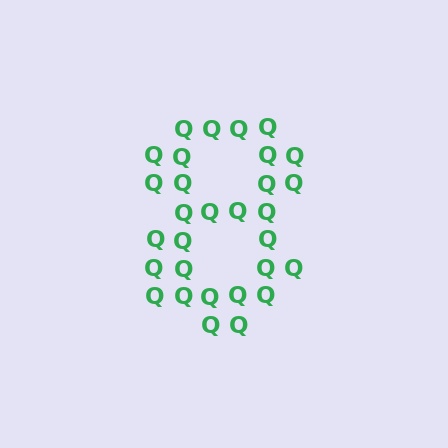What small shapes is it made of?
It is made of small letter Q's.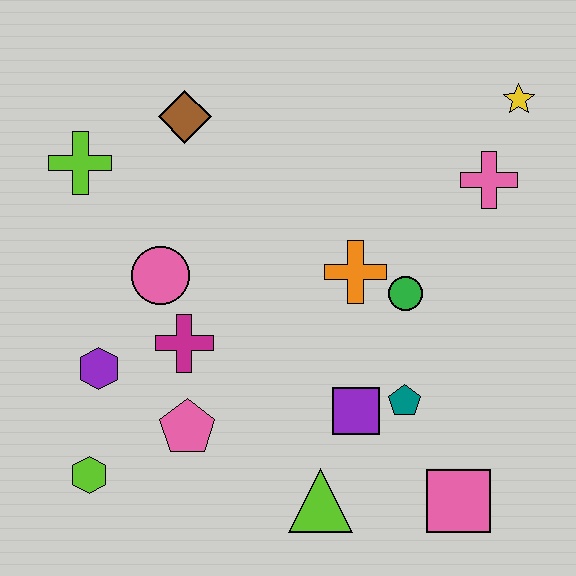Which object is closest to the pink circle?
The magenta cross is closest to the pink circle.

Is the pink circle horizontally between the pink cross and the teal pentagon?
No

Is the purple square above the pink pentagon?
Yes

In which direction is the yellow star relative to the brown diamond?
The yellow star is to the right of the brown diamond.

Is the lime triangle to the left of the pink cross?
Yes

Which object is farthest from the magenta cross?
The yellow star is farthest from the magenta cross.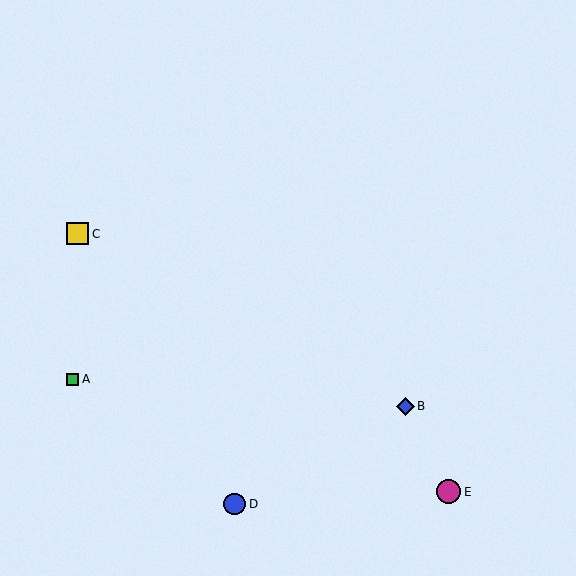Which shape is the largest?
The magenta circle (labeled E) is the largest.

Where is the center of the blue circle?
The center of the blue circle is at (235, 504).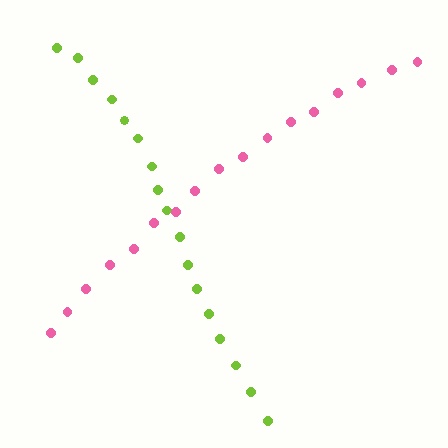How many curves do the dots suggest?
There are 2 distinct paths.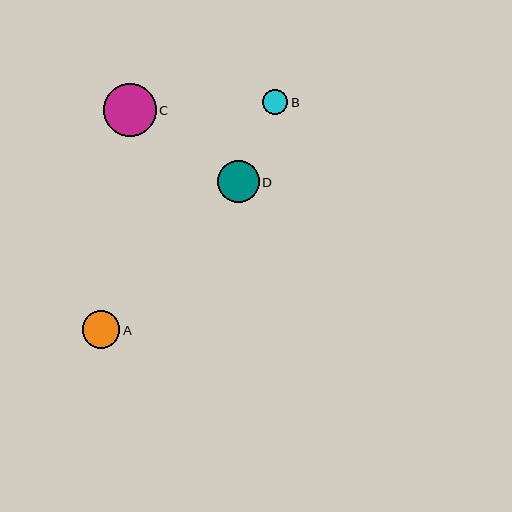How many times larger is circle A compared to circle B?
Circle A is approximately 1.5 times the size of circle B.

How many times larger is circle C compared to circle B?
Circle C is approximately 2.1 times the size of circle B.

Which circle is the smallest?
Circle B is the smallest with a size of approximately 25 pixels.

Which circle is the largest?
Circle C is the largest with a size of approximately 53 pixels.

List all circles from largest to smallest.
From largest to smallest: C, D, A, B.